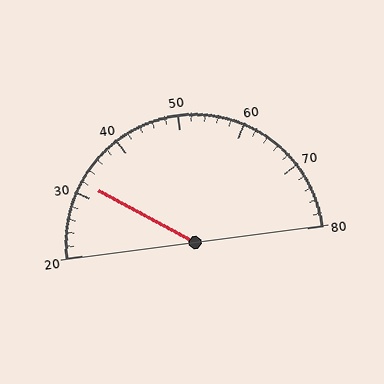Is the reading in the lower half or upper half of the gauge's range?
The reading is in the lower half of the range (20 to 80).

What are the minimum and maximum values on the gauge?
The gauge ranges from 20 to 80.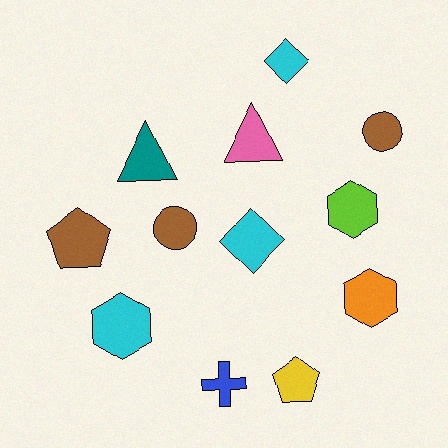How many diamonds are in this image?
There are 2 diamonds.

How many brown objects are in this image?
There are 3 brown objects.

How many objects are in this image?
There are 12 objects.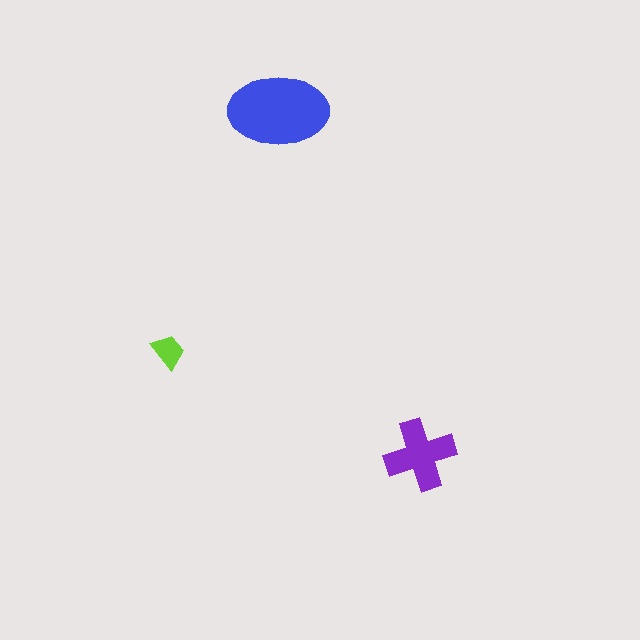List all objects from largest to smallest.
The blue ellipse, the purple cross, the lime trapezoid.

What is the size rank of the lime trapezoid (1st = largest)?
3rd.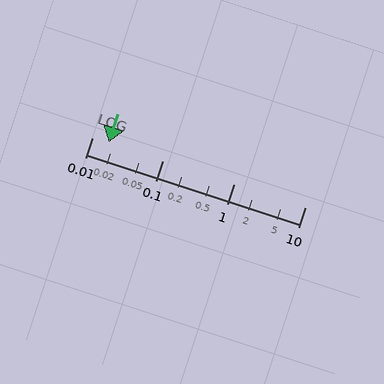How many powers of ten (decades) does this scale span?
The scale spans 3 decades, from 0.01 to 10.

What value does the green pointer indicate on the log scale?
The pointer indicates approximately 0.017.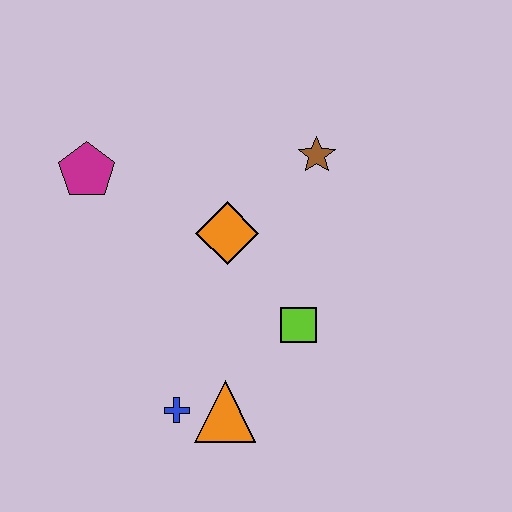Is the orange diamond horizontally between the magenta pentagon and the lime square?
Yes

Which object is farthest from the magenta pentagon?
The orange triangle is farthest from the magenta pentagon.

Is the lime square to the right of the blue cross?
Yes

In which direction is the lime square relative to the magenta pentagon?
The lime square is to the right of the magenta pentagon.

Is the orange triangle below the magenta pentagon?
Yes